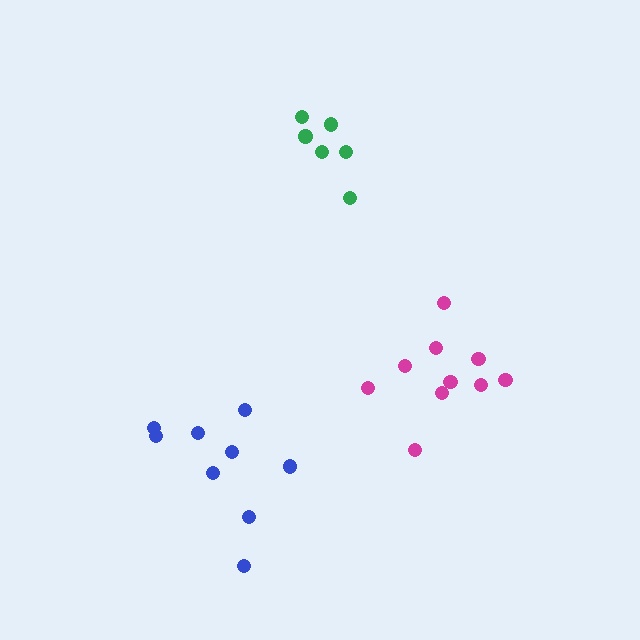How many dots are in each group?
Group 1: 10 dots, Group 2: 9 dots, Group 3: 6 dots (25 total).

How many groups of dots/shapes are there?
There are 3 groups.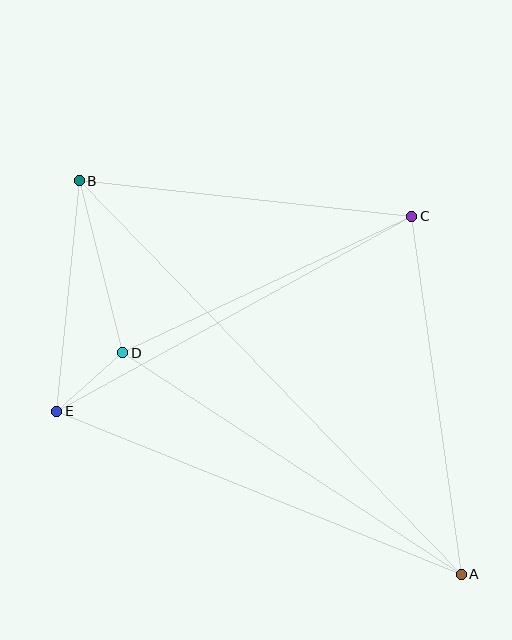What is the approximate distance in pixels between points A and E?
The distance between A and E is approximately 436 pixels.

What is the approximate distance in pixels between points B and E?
The distance between B and E is approximately 232 pixels.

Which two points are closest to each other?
Points D and E are closest to each other.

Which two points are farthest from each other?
Points A and B are farthest from each other.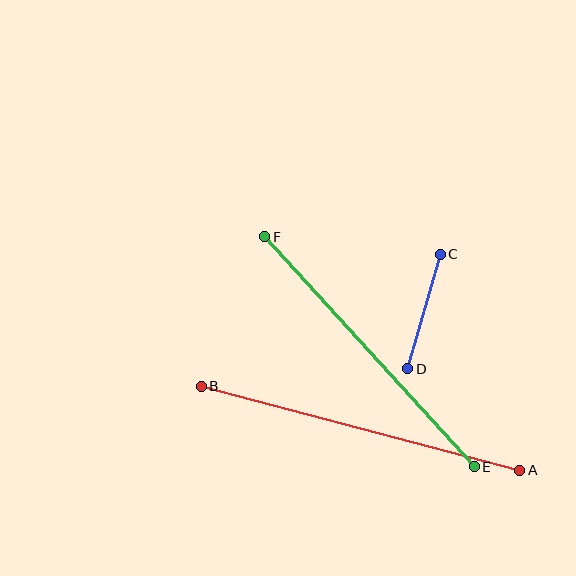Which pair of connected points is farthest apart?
Points A and B are farthest apart.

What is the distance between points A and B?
The distance is approximately 329 pixels.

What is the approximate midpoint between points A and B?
The midpoint is at approximately (360, 428) pixels.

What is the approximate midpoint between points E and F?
The midpoint is at approximately (369, 352) pixels.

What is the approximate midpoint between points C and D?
The midpoint is at approximately (424, 312) pixels.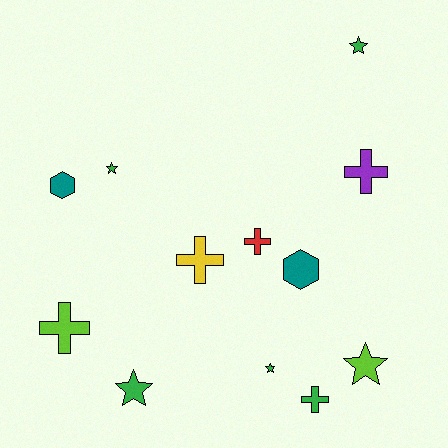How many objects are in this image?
There are 12 objects.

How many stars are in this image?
There are 5 stars.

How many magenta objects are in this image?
There are no magenta objects.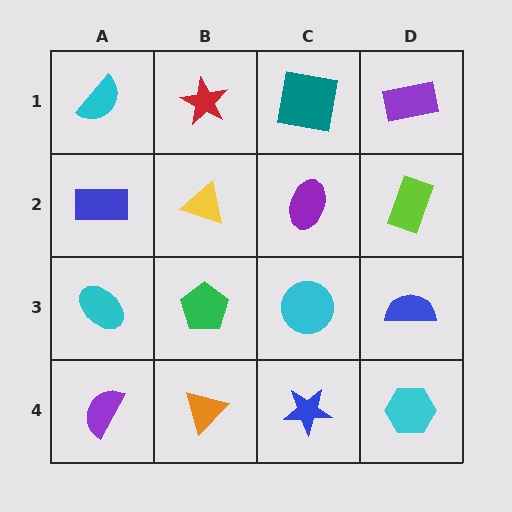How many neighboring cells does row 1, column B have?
3.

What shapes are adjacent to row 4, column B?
A green pentagon (row 3, column B), a purple semicircle (row 4, column A), a blue star (row 4, column C).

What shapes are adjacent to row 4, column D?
A blue semicircle (row 3, column D), a blue star (row 4, column C).